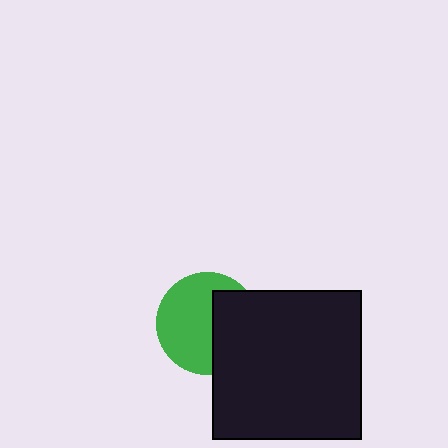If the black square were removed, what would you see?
You would see the complete green circle.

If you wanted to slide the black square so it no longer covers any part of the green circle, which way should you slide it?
Slide it right — that is the most direct way to separate the two shapes.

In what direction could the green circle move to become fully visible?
The green circle could move left. That would shift it out from behind the black square entirely.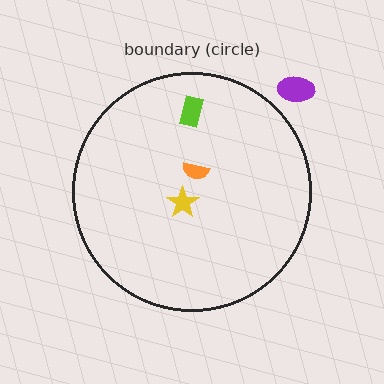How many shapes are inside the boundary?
3 inside, 1 outside.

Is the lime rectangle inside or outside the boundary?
Inside.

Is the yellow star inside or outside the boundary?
Inside.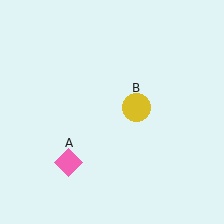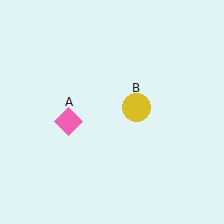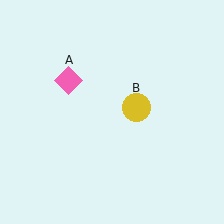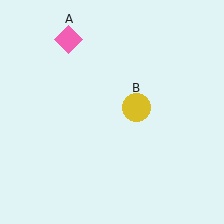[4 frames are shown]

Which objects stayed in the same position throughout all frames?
Yellow circle (object B) remained stationary.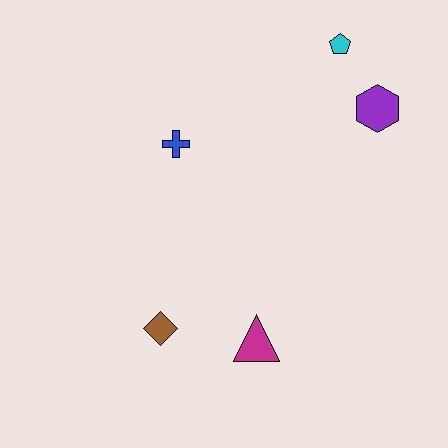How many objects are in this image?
There are 5 objects.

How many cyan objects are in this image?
There is 1 cyan object.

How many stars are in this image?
There are no stars.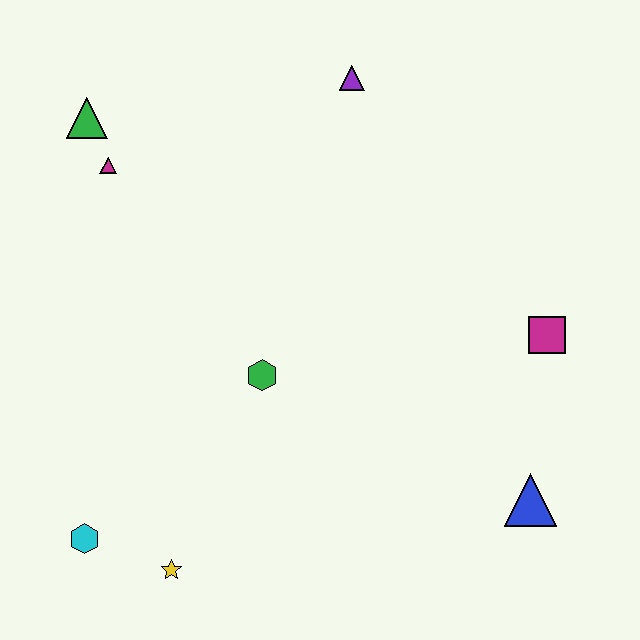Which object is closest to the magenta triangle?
The green triangle is closest to the magenta triangle.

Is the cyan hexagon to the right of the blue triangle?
No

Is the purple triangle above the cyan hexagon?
Yes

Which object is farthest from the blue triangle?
The green triangle is farthest from the blue triangle.